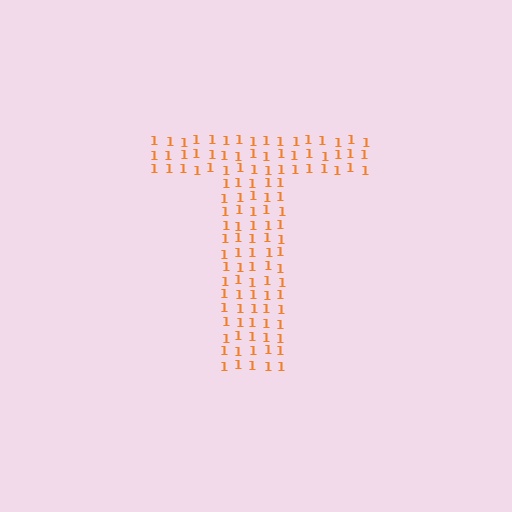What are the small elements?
The small elements are digit 1's.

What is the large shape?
The large shape is the letter T.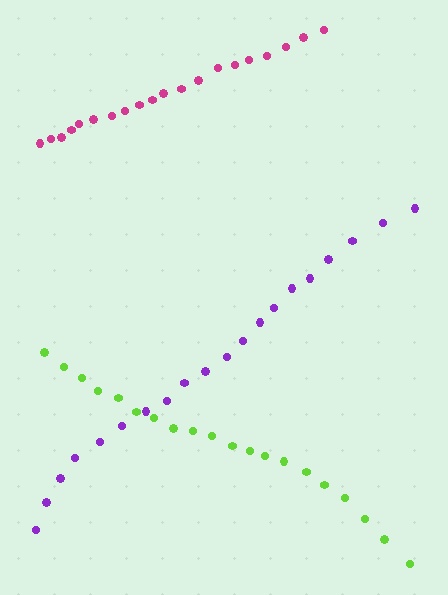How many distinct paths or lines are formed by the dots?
There are 3 distinct paths.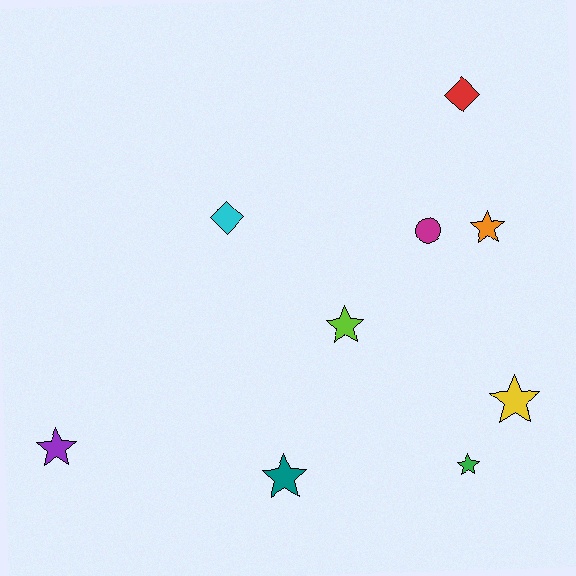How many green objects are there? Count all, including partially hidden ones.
There is 1 green object.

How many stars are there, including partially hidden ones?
There are 6 stars.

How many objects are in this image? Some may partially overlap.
There are 9 objects.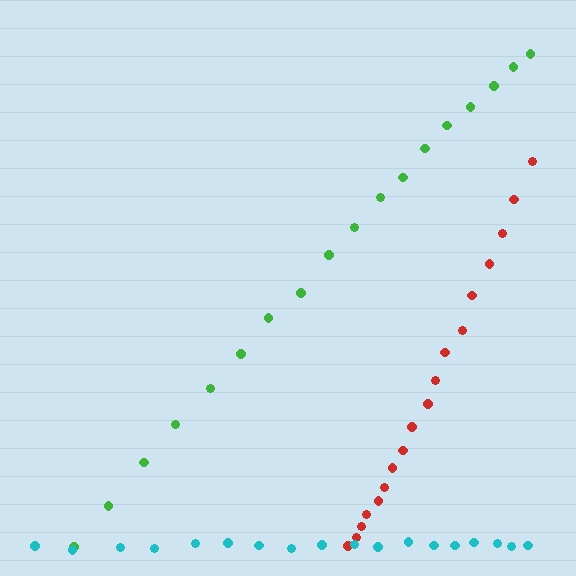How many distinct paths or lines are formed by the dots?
There are 3 distinct paths.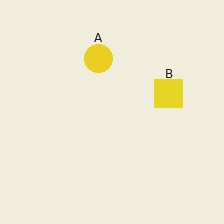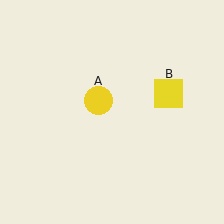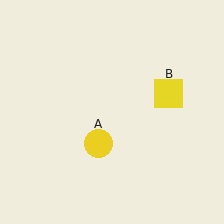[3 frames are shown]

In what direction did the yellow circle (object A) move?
The yellow circle (object A) moved down.